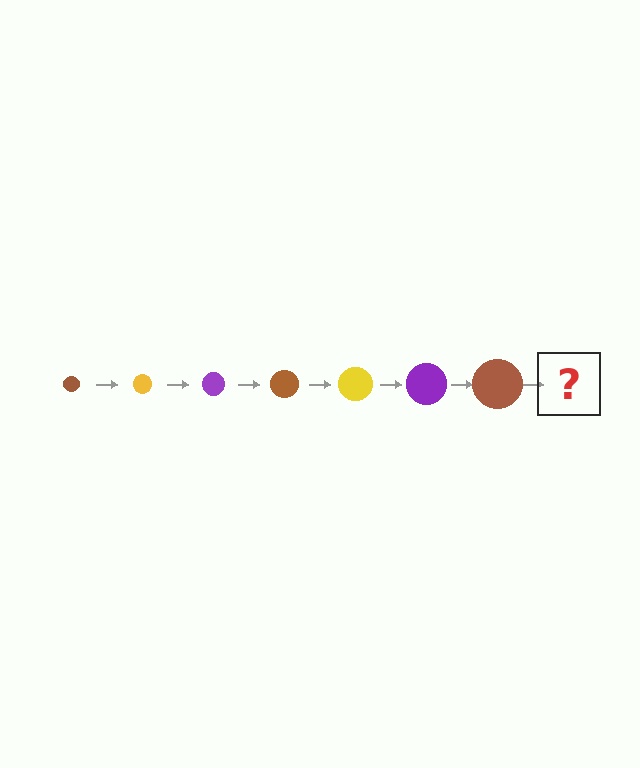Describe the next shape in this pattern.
It should be a yellow circle, larger than the previous one.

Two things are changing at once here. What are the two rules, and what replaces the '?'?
The two rules are that the circle grows larger each step and the color cycles through brown, yellow, and purple. The '?' should be a yellow circle, larger than the previous one.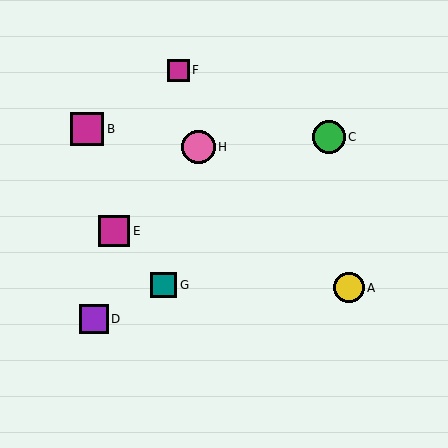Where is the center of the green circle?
The center of the green circle is at (329, 137).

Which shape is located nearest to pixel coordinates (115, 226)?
The magenta square (labeled E) at (114, 231) is nearest to that location.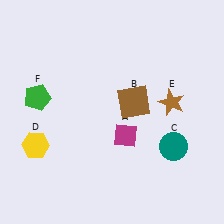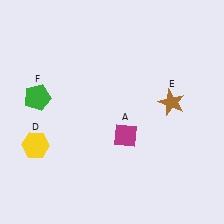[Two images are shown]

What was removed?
The brown square (B), the teal circle (C) were removed in Image 2.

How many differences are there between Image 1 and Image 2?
There are 2 differences between the two images.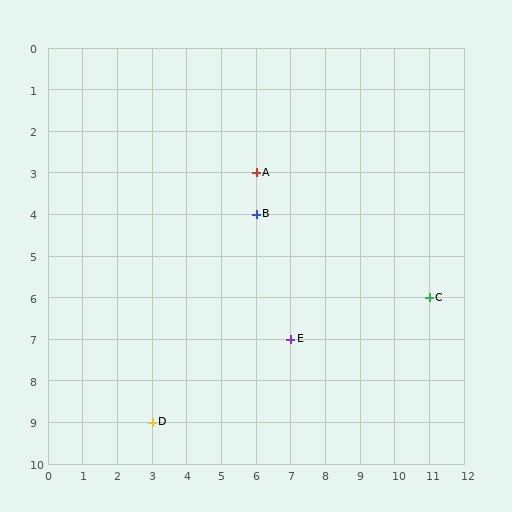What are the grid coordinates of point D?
Point D is at grid coordinates (3, 9).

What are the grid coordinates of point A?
Point A is at grid coordinates (6, 3).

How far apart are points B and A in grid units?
Points B and A are 1 row apart.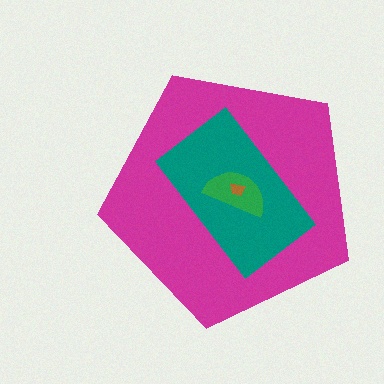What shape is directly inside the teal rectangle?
The green semicircle.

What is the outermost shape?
The magenta pentagon.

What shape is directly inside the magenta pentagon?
The teal rectangle.